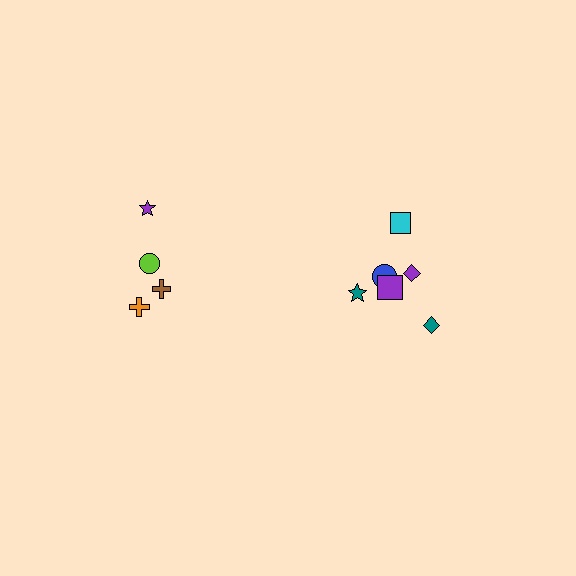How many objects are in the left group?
There are 4 objects.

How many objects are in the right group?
There are 6 objects.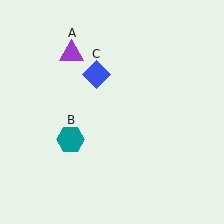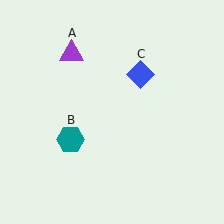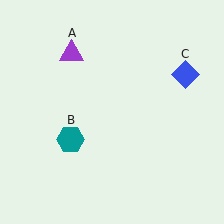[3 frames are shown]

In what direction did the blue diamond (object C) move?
The blue diamond (object C) moved right.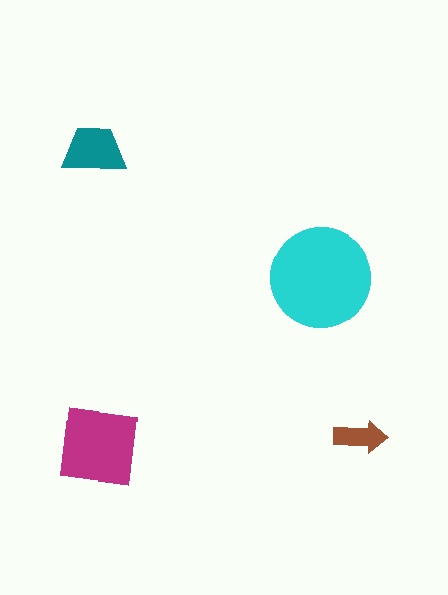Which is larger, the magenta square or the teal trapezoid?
The magenta square.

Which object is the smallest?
The brown arrow.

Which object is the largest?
The cyan circle.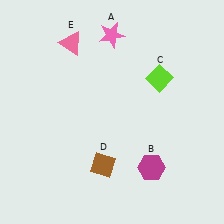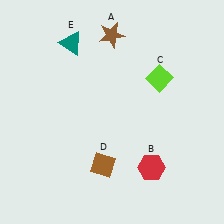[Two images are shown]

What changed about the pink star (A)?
In Image 1, A is pink. In Image 2, it changed to brown.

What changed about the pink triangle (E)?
In Image 1, E is pink. In Image 2, it changed to teal.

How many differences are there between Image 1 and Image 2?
There are 3 differences between the two images.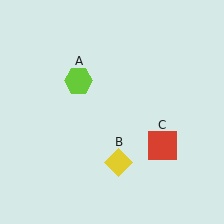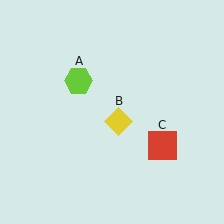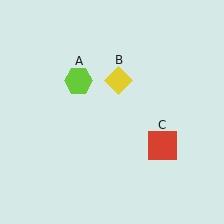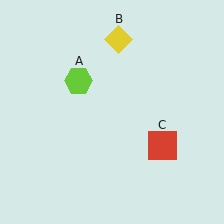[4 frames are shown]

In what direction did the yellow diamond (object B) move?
The yellow diamond (object B) moved up.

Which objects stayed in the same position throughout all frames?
Lime hexagon (object A) and red square (object C) remained stationary.